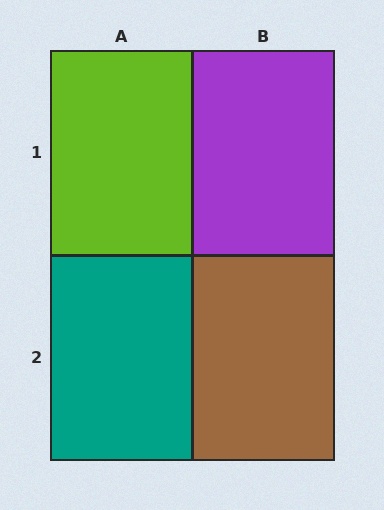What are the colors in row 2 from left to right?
Teal, brown.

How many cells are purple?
1 cell is purple.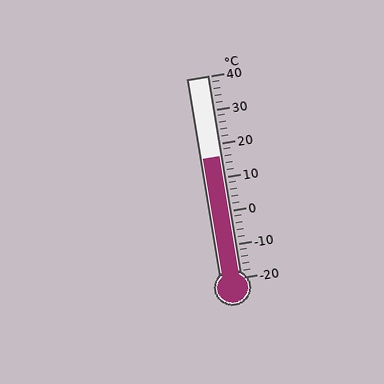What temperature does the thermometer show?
The thermometer shows approximately 16°C.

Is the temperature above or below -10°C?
The temperature is above -10°C.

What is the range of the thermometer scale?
The thermometer scale ranges from -20°C to 40°C.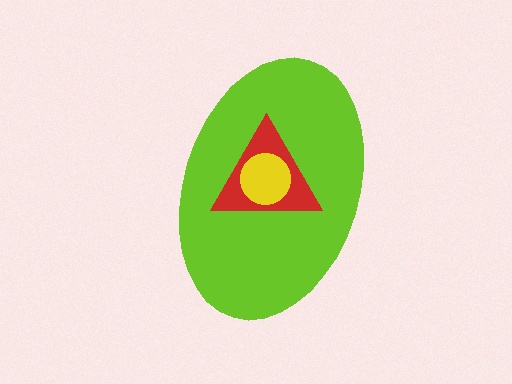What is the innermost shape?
The yellow circle.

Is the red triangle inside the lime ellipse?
Yes.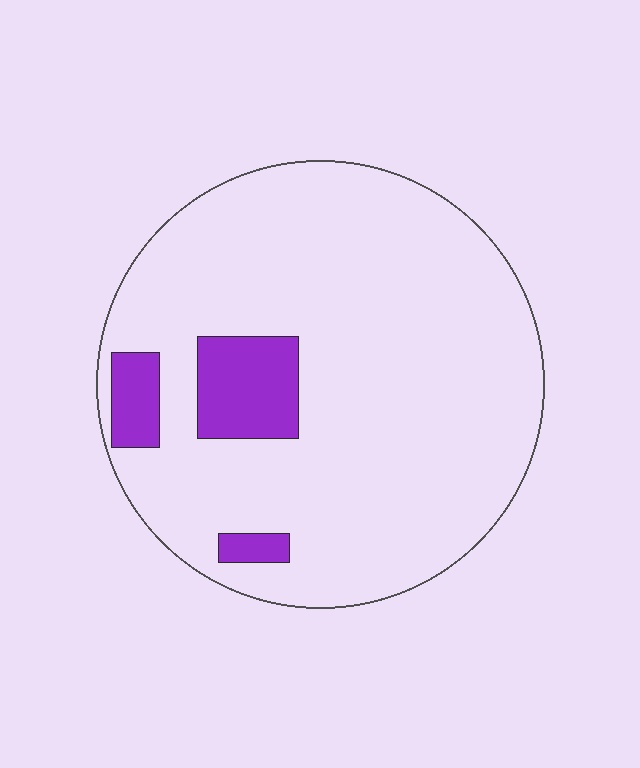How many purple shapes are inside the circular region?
3.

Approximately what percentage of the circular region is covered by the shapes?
Approximately 10%.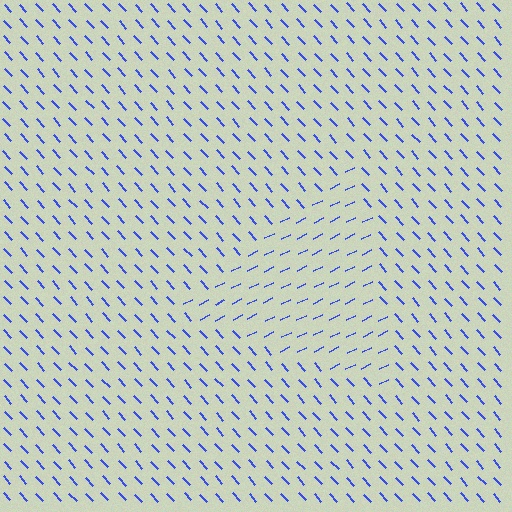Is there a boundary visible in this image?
Yes, there is a texture boundary formed by a change in line orientation.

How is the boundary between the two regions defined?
The boundary is defined purely by a change in line orientation (approximately 73 degrees difference). All lines are the same color and thickness.